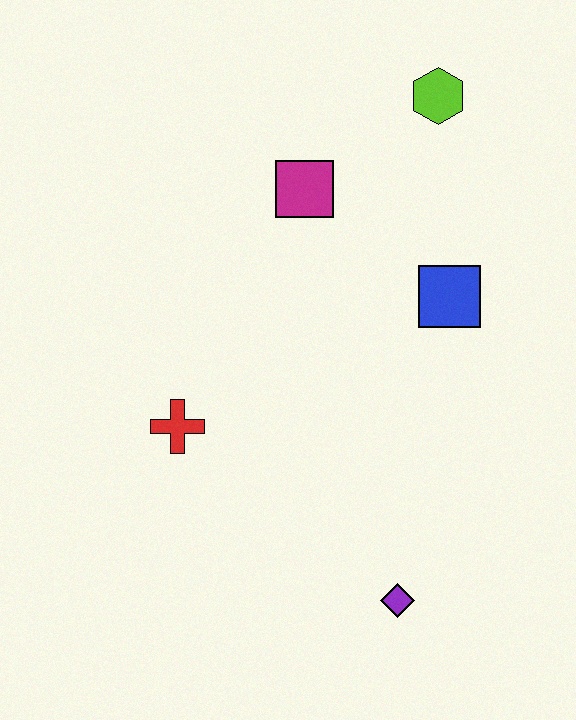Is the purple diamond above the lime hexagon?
No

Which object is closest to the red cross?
The magenta square is closest to the red cross.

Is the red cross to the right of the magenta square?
No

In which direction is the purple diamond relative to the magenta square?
The purple diamond is below the magenta square.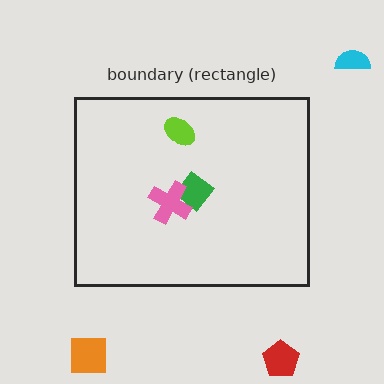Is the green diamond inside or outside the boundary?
Inside.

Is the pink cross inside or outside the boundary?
Inside.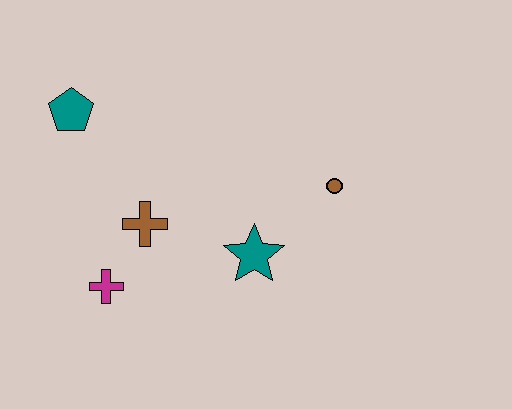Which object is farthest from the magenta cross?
The brown circle is farthest from the magenta cross.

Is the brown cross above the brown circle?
No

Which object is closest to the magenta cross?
The brown cross is closest to the magenta cross.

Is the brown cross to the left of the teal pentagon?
No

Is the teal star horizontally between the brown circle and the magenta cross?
Yes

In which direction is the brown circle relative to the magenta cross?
The brown circle is to the right of the magenta cross.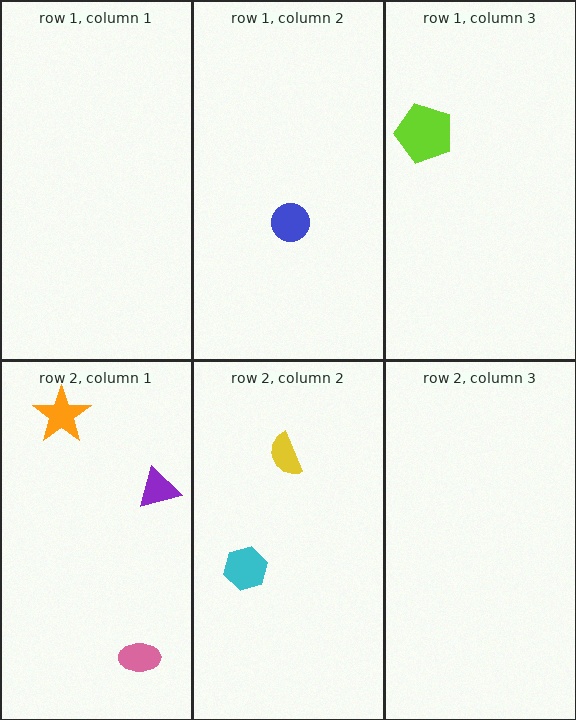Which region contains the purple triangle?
The row 2, column 1 region.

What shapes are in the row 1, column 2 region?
The blue circle.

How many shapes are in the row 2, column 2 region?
2.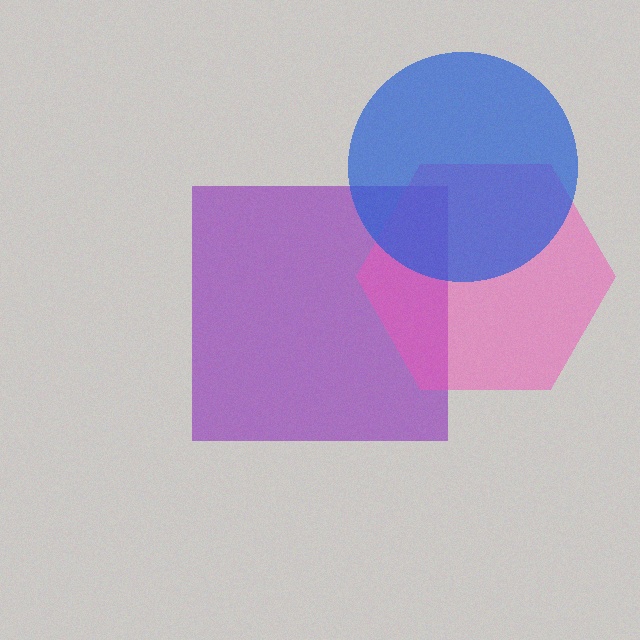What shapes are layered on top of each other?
The layered shapes are: a purple square, a pink hexagon, a blue circle.